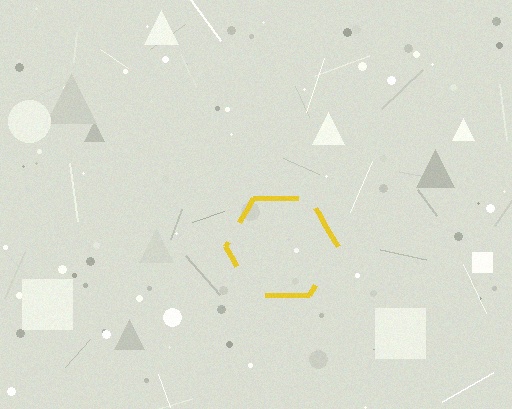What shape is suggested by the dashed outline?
The dashed outline suggests a hexagon.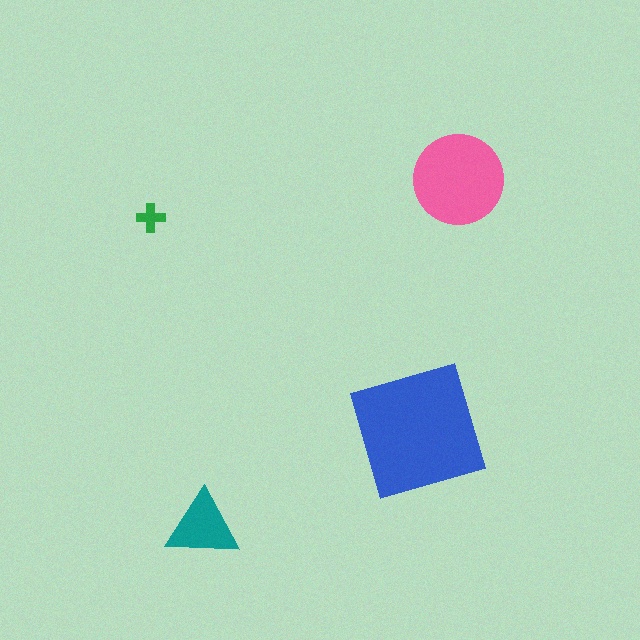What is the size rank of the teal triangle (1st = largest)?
3rd.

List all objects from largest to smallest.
The blue square, the pink circle, the teal triangle, the green cross.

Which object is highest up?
The pink circle is topmost.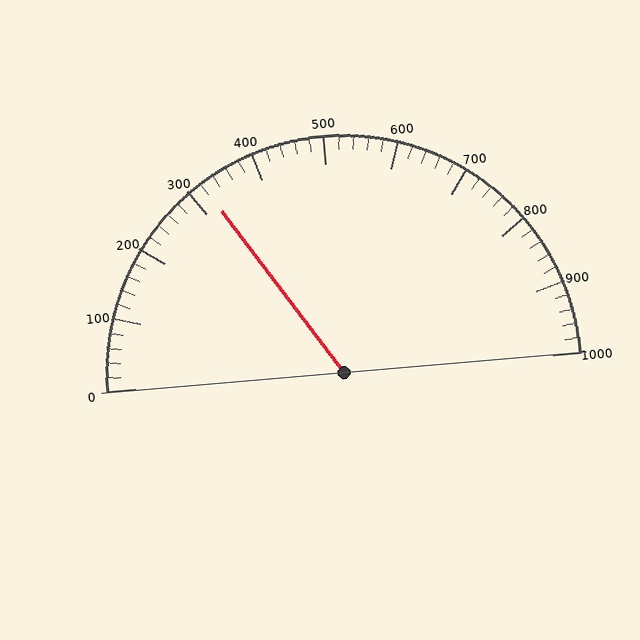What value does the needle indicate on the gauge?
The needle indicates approximately 320.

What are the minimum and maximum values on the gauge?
The gauge ranges from 0 to 1000.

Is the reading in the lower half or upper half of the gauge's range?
The reading is in the lower half of the range (0 to 1000).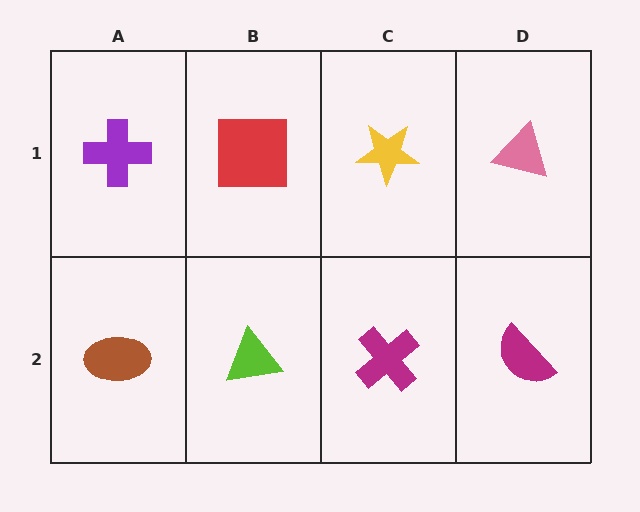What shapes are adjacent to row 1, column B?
A lime triangle (row 2, column B), a purple cross (row 1, column A), a yellow star (row 1, column C).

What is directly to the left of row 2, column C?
A lime triangle.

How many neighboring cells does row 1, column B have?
3.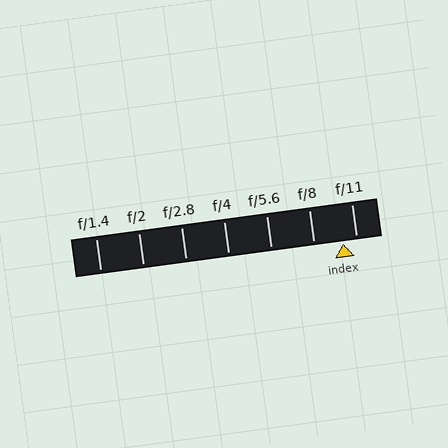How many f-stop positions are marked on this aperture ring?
There are 7 f-stop positions marked.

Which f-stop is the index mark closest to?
The index mark is closest to f/11.